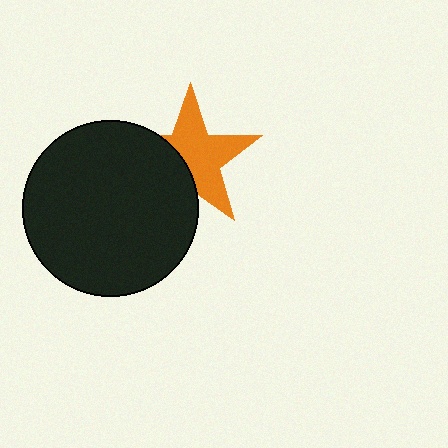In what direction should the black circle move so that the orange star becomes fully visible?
The black circle should move left. That is the shortest direction to clear the overlap and leave the orange star fully visible.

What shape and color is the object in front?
The object in front is a black circle.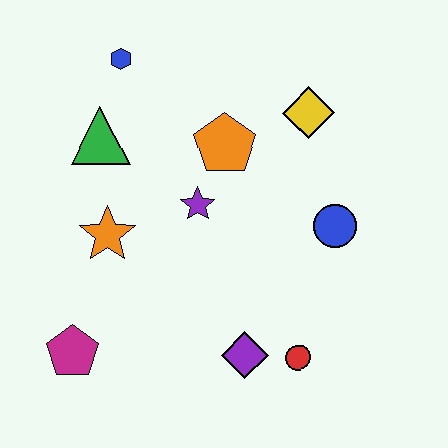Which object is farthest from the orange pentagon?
The magenta pentagon is farthest from the orange pentagon.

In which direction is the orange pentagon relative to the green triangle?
The orange pentagon is to the right of the green triangle.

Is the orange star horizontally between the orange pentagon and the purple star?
No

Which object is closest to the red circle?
The purple diamond is closest to the red circle.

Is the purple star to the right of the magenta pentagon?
Yes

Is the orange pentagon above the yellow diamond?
No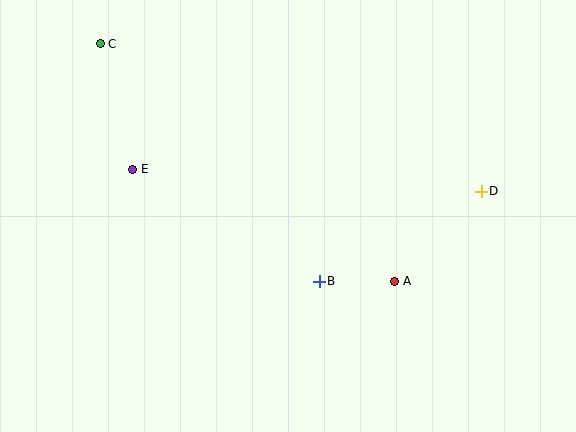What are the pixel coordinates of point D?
Point D is at (481, 191).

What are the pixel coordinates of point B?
Point B is at (319, 281).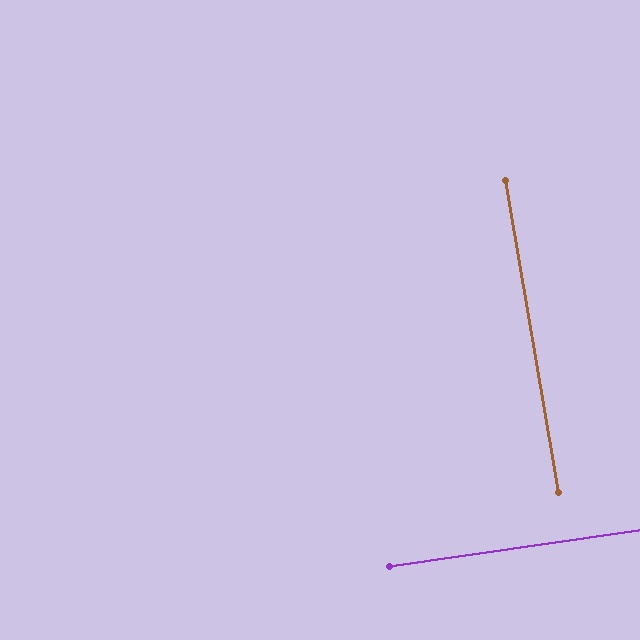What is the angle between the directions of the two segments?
Approximately 88 degrees.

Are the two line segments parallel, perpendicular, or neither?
Perpendicular — they meet at approximately 88°.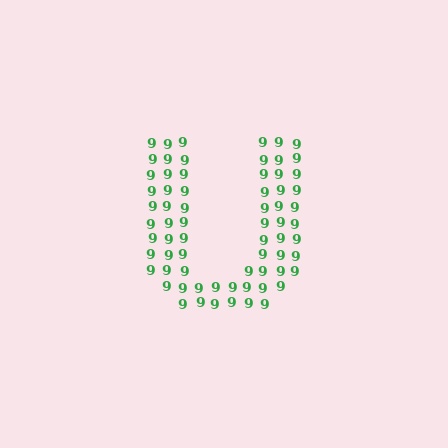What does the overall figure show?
The overall figure shows the letter U.